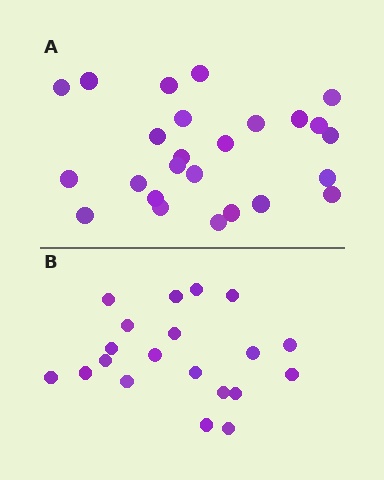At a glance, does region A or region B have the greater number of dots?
Region A (the top region) has more dots.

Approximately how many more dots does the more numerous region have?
Region A has about 5 more dots than region B.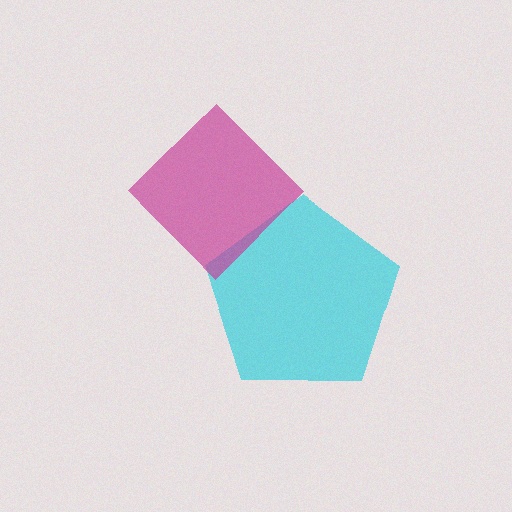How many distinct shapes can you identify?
There are 2 distinct shapes: a cyan pentagon, a magenta diamond.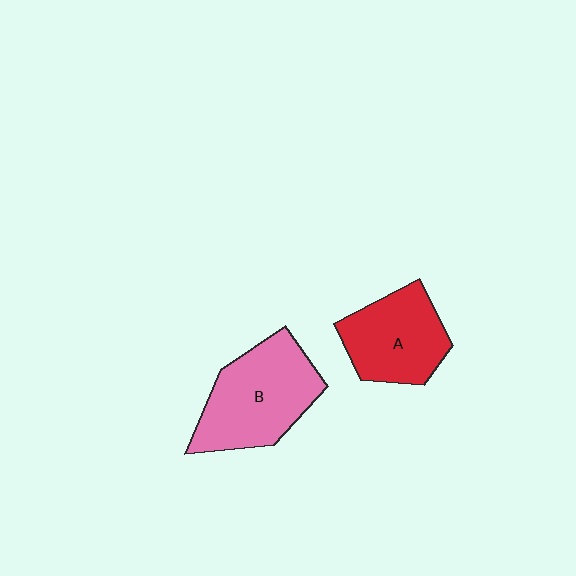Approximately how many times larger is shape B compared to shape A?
Approximately 1.3 times.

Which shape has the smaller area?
Shape A (red).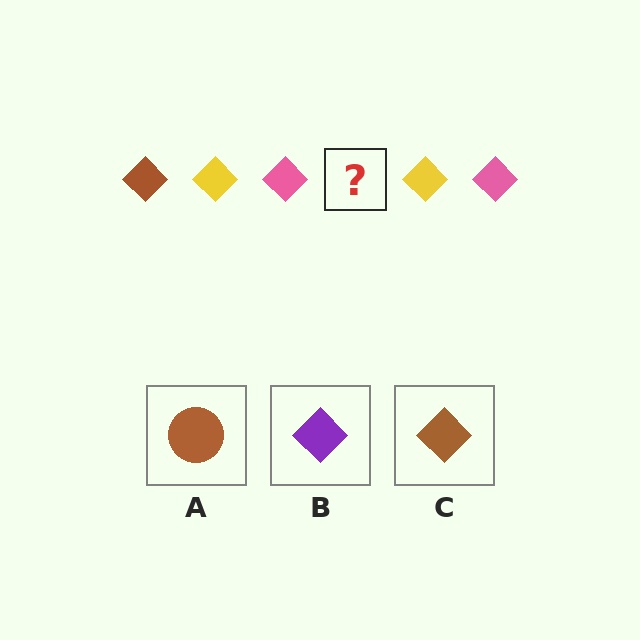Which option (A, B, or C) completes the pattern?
C.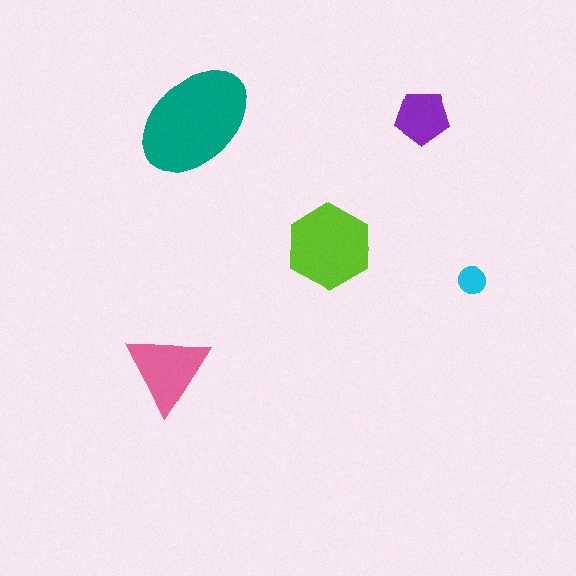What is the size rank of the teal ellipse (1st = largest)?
1st.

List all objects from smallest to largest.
The cyan circle, the purple pentagon, the pink triangle, the lime hexagon, the teal ellipse.